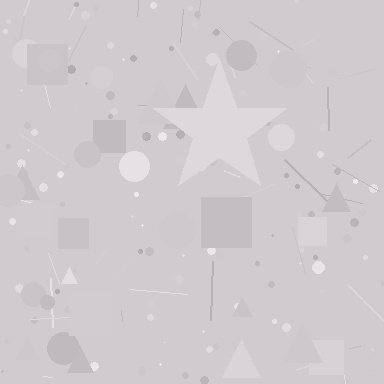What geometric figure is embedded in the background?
A star is embedded in the background.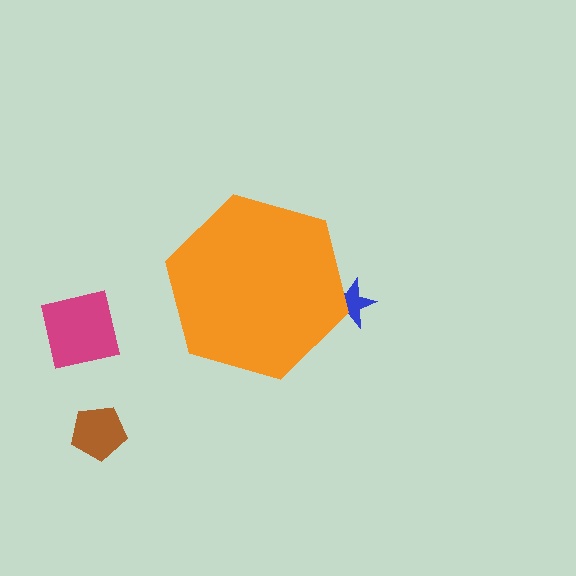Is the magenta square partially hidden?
No, the magenta square is fully visible.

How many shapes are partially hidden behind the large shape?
1 shape is partially hidden.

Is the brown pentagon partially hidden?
No, the brown pentagon is fully visible.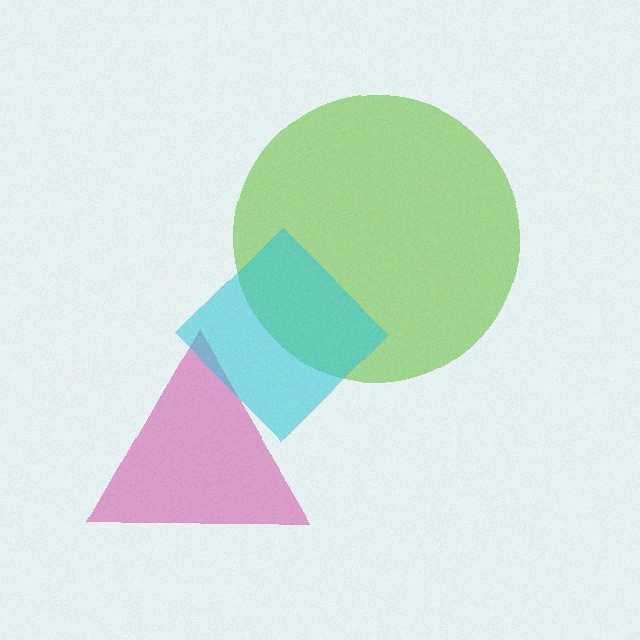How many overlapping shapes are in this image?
There are 3 overlapping shapes in the image.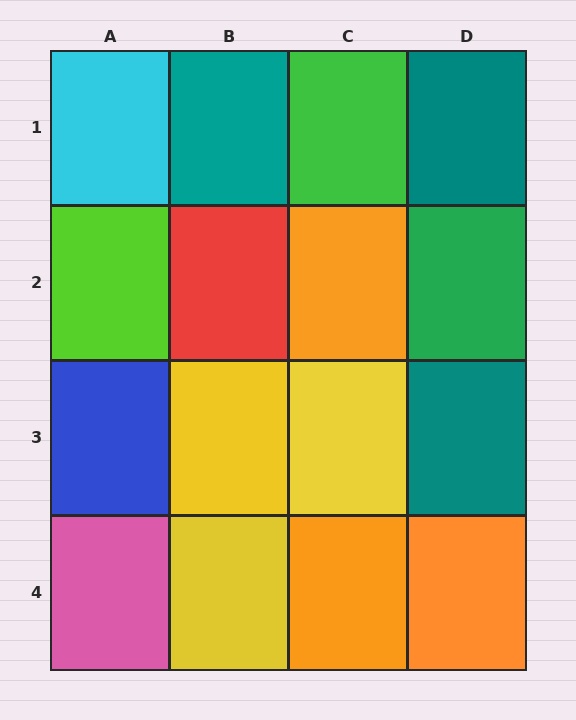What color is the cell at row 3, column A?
Blue.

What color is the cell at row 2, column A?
Lime.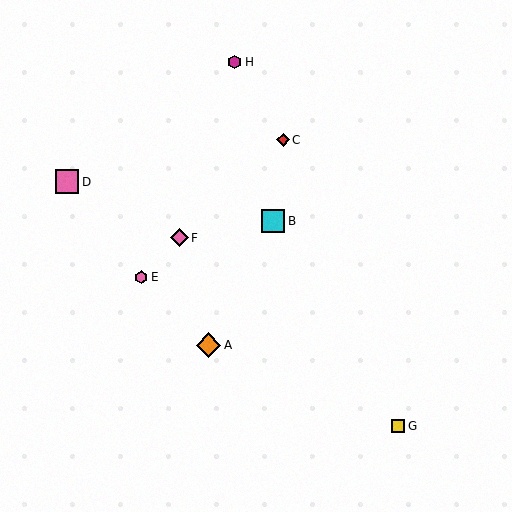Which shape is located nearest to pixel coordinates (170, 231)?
The pink diamond (labeled F) at (179, 238) is nearest to that location.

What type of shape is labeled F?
Shape F is a pink diamond.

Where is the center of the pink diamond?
The center of the pink diamond is at (179, 238).